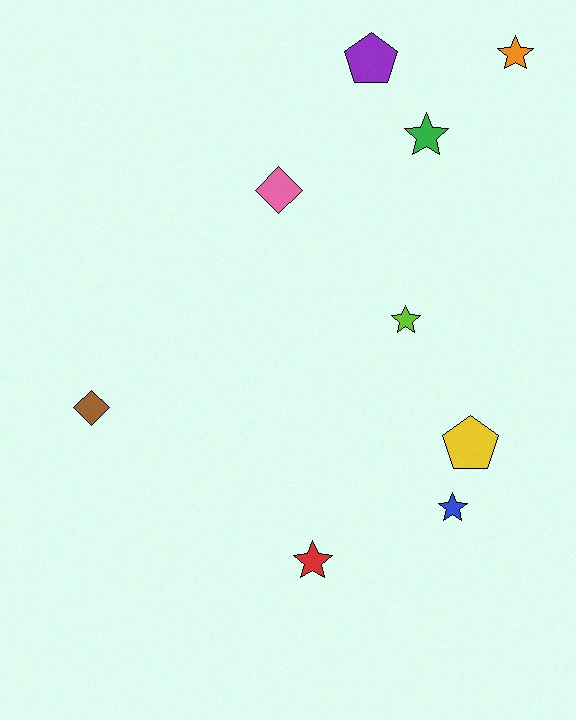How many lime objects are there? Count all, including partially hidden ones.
There is 1 lime object.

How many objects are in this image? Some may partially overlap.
There are 9 objects.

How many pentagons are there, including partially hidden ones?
There are 2 pentagons.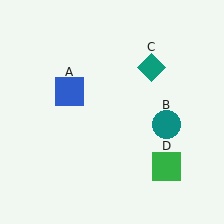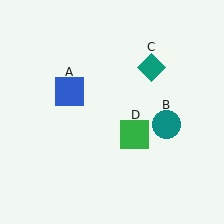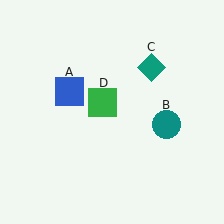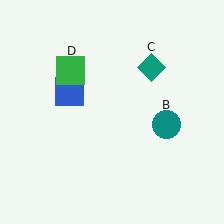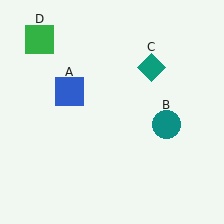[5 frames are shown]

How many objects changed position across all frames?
1 object changed position: green square (object D).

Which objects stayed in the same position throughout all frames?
Blue square (object A) and teal circle (object B) and teal diamond (object C) remained stationary.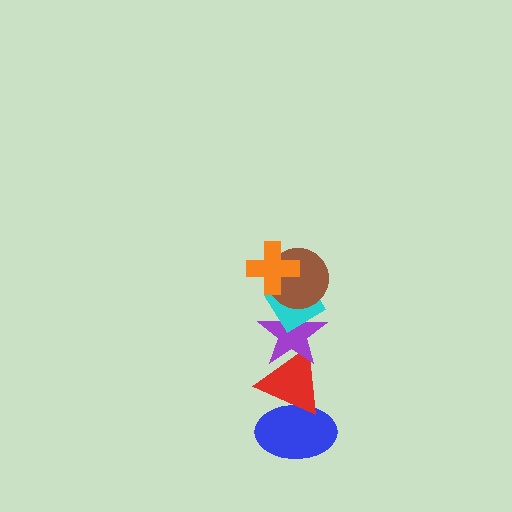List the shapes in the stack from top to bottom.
From top to bottom: the orange cross, the brown circle, the cyan diamond, the purple star, the red triangle, the blue ellipse.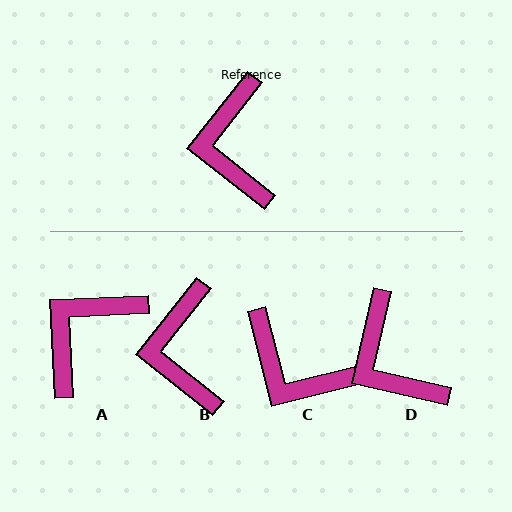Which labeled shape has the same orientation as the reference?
B.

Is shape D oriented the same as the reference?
No, it is off by about 26 degrees.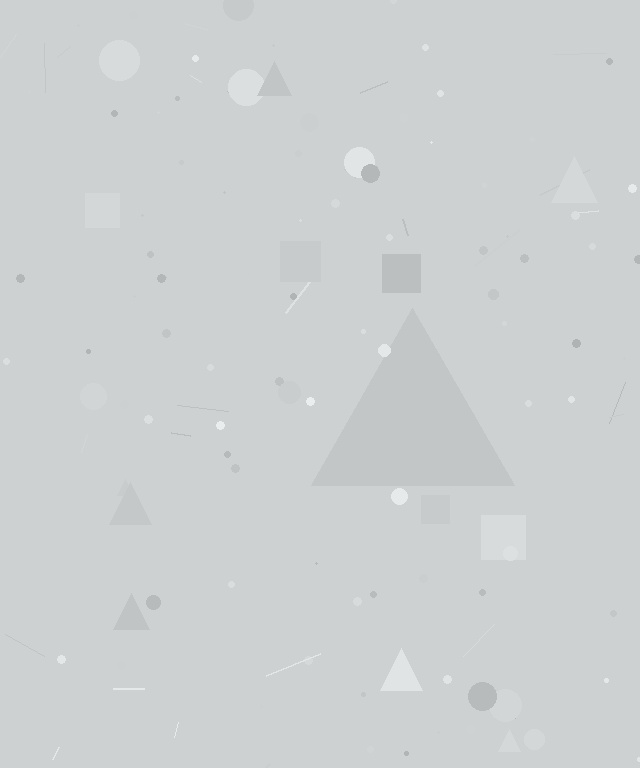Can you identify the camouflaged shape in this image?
The camouflaged shape is a triangle.